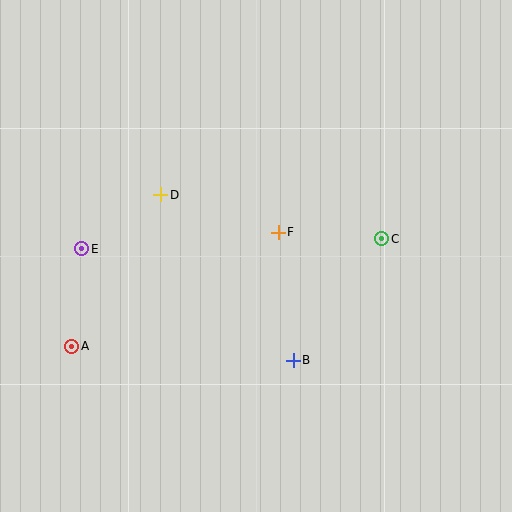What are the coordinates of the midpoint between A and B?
The midpoint between A and B is at (183, 353).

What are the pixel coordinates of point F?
Point F is at (278, 232).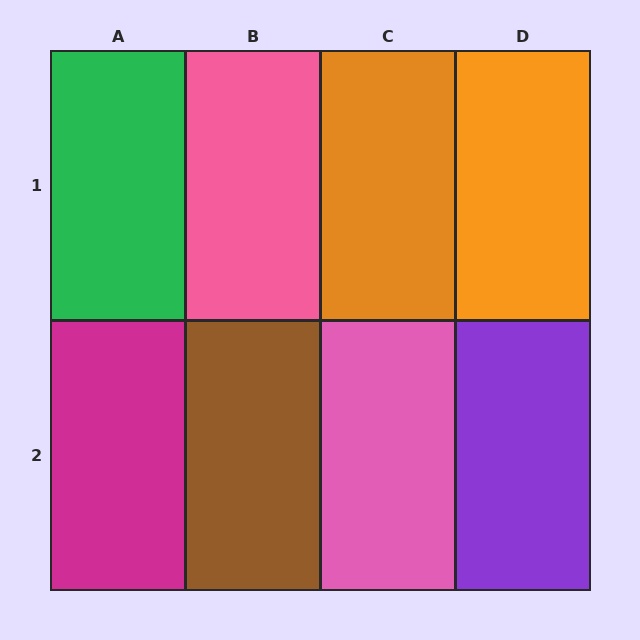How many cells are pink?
2 cells are pink.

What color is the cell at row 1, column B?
Pink.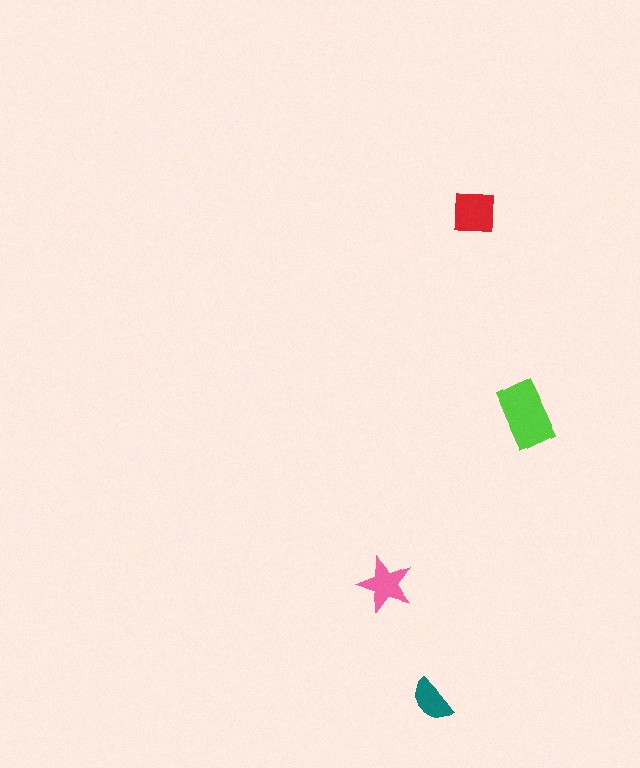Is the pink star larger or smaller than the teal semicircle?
Larger.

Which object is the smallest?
The teal semicircle.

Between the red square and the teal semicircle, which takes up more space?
The red square.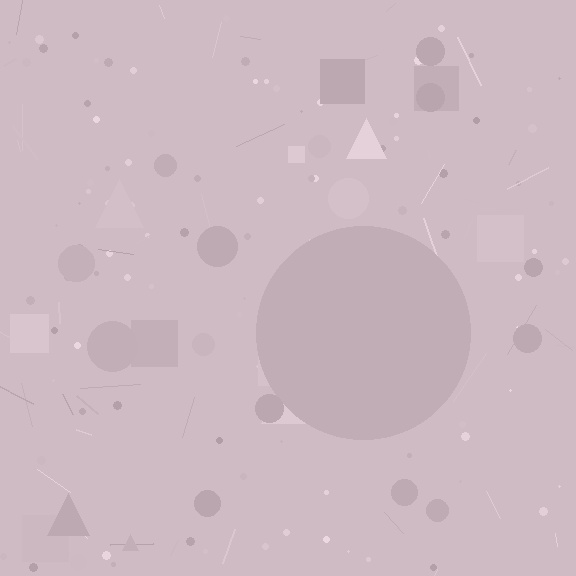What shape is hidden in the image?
A circle is hidden in the image.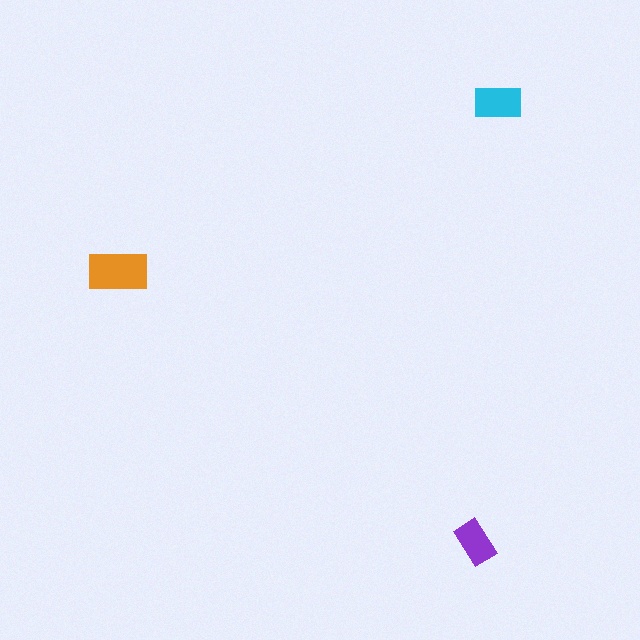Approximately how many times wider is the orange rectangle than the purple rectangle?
About 1.5 times wider.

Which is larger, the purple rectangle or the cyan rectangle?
The cyan one.